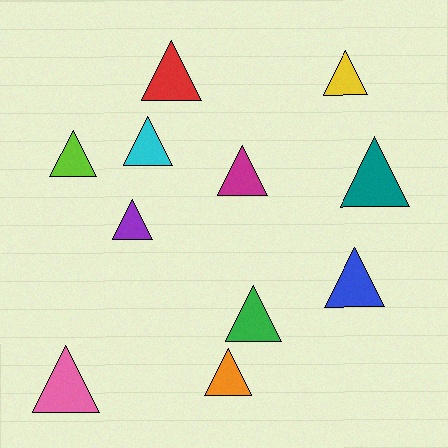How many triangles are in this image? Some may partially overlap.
There are 11 triangles.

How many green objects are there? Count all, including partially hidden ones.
There is 1 green object.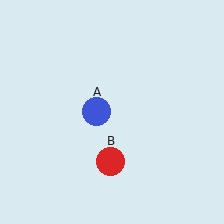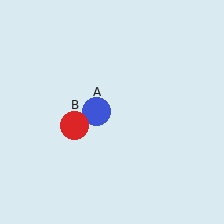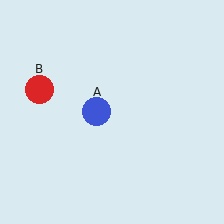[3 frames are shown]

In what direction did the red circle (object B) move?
The red circle (object B) moved up and to the left.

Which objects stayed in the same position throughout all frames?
Blue circle (object A) remained stationary.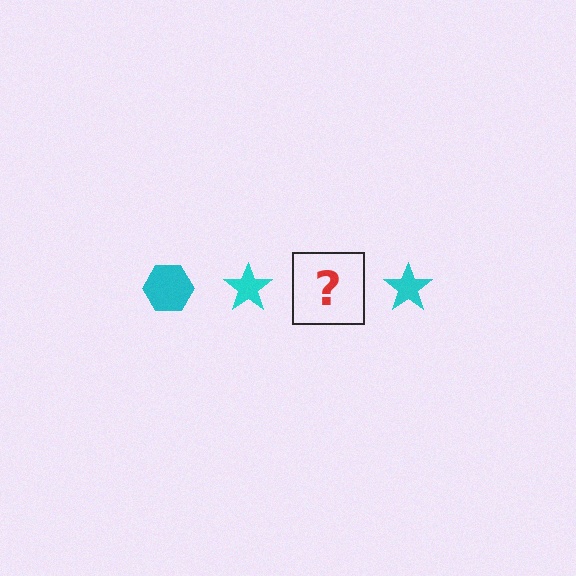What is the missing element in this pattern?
The missing element is a cyan hexagon.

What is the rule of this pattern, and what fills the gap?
The rule is that the pattern cycles through hexagon, star shapes in cyan. The gap should be filled with a cyan hexagon.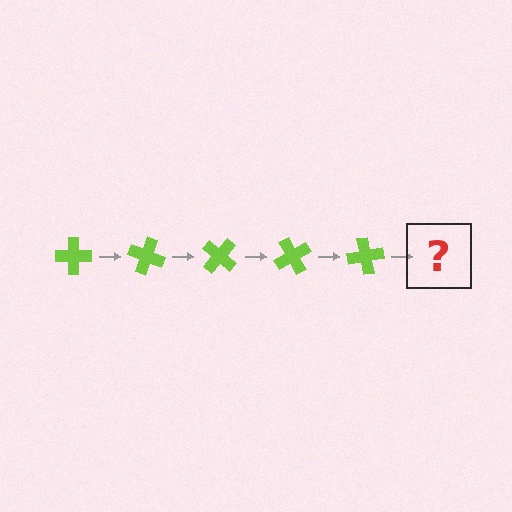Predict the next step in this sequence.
The next step is a lime cross rotated 100 degrees.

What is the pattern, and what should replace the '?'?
The pattern is that the cross rotates 20 degrees each step. The '?' should be a lime cross rotated 100 degrees.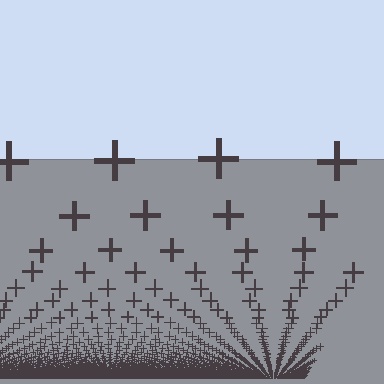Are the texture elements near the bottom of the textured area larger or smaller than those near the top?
Smaller. The gradient is inverted — elements near the bottom are smaller and denser.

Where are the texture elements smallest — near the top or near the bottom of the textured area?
Near the bottom.